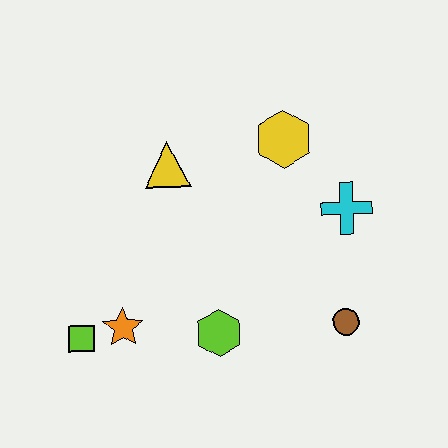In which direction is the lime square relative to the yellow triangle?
The lime square is below the yellow triangle.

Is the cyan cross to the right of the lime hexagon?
Yes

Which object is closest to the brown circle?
The cyan cross is closest to the brown circle.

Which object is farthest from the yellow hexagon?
The lime square is farthest from the yellow hexagon.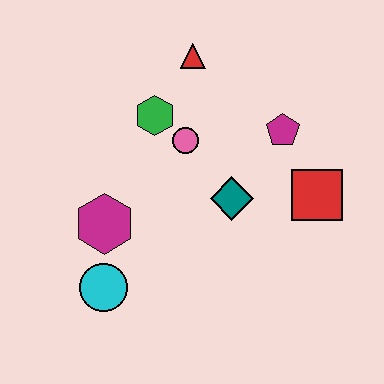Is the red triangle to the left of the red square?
Yes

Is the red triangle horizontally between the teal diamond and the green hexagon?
Yes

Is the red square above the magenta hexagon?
Yes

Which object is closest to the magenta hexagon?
The cyan circle is closest to the magenta hexagon.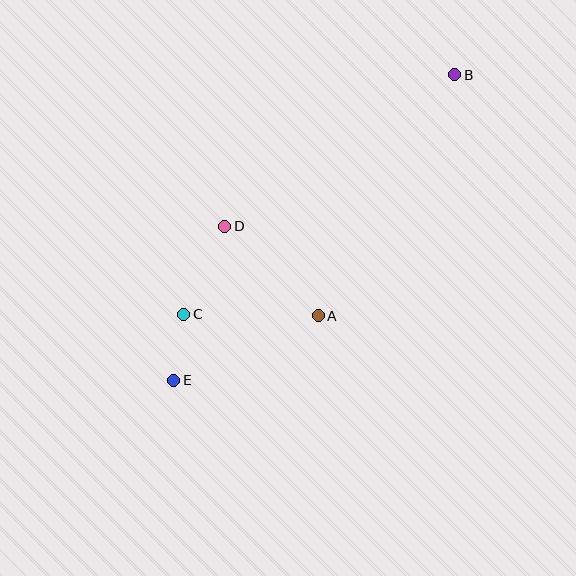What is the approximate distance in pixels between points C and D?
The distance between C and D is approximately 97 pixels.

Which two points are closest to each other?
Points C and E are closest to each other.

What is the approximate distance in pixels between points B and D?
The distance between B and D is approximately 275 pixels.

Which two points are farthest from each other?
Points B and E are farthest from each other.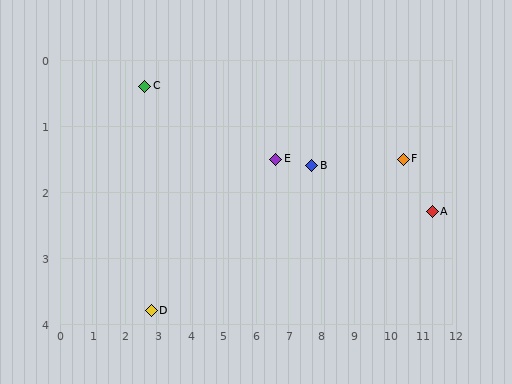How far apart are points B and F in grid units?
Points B and F are about 2.8 grid units apart.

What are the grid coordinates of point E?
Point E is at approximately (6.6, 1.5).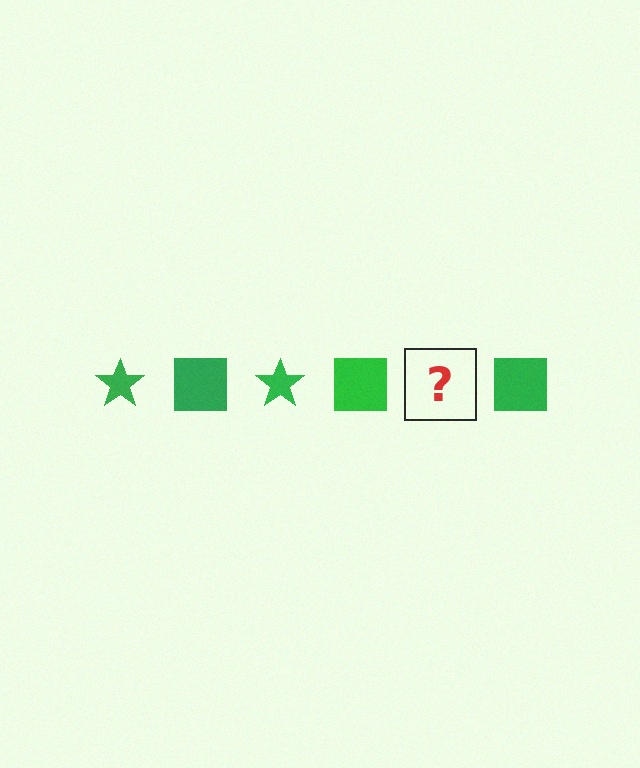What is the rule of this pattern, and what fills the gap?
The rule is that the pattern cycles through star, square shapes in green. The gap should be filled with a green star.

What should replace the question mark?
The question mark should be replaced with a green star.